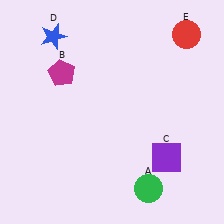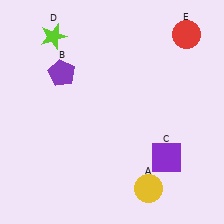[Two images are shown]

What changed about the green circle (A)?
In Image 1, A is green. In Image 2, it changed to yellow.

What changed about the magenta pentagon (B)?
In Image 1, B is magenta. In Image 2, it changed to purple.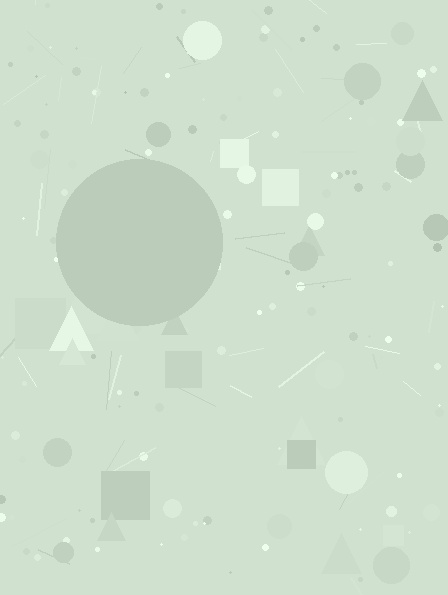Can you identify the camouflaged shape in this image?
The camouflaged shape is a circle.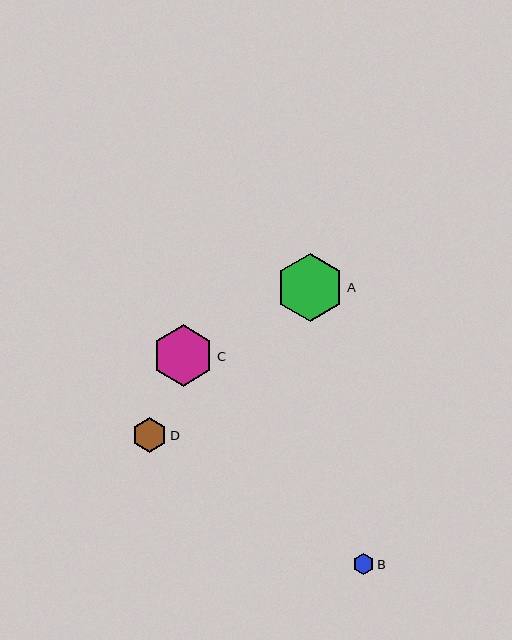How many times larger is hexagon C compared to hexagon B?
Hexagon C is approximately 2.9 times the size of hexagon B.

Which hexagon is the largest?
Hexagon A is the largest with a size of approximately 68 pixels.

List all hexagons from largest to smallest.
From largest to smallest: A, C, D, B.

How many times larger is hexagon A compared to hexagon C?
Hexagon A is approximately 1.1 times the size of hexagon C.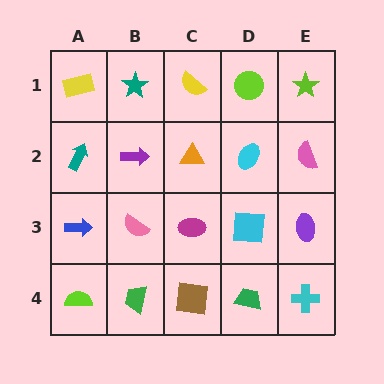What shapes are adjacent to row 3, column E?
A pink semicircle (row 2, column E), a cyan cross (row 4, column E), a cyan square (row 3, column D).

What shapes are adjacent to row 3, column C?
An orange triangle (row 2, column C), a brown square (row 4, column C), a pink semicircle (row 3, column B), a cyan square (row 3, column D).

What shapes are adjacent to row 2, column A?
A yellow rectangle (row 1, column A), a blue arrow (row 3, column A), a purple arrow (row 2, column B).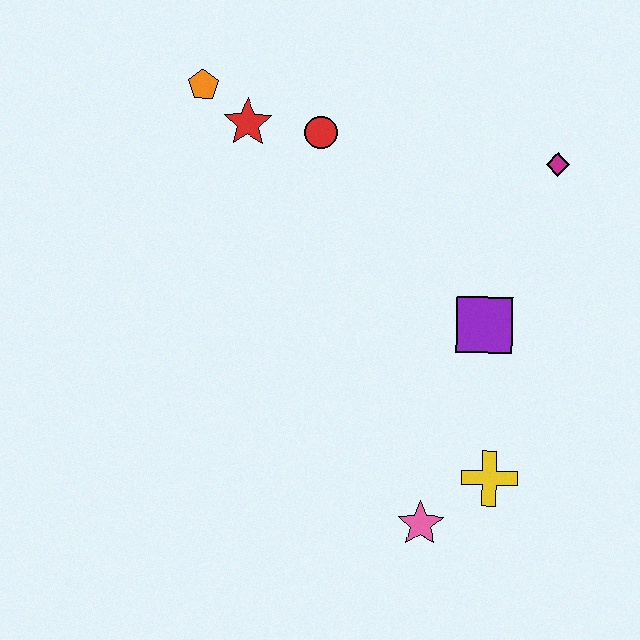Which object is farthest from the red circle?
The pink star is farthest from the red circle.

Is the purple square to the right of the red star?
Yes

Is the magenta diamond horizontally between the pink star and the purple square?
No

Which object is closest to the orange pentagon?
The red star is closest to the orange pentagon.